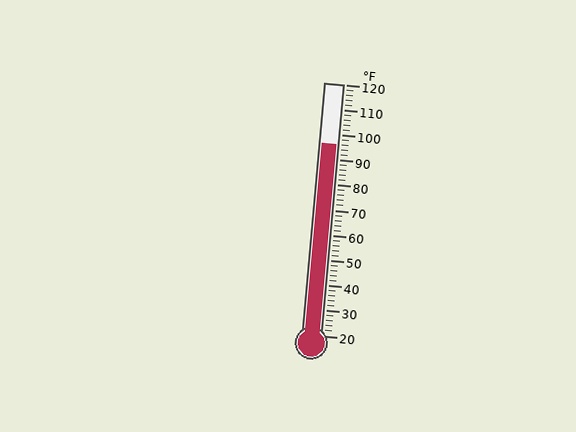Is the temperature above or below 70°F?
The temperature is above 70°F.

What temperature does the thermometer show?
The thermometer shows approximately 96°F.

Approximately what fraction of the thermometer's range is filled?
The thermometer is filled to approximately 75% of its range.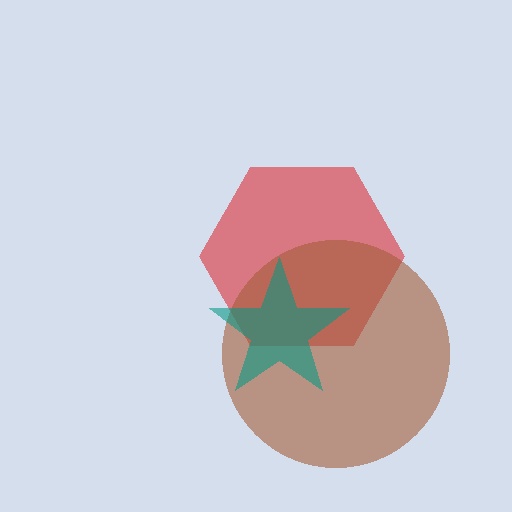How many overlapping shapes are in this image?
There are 3 overlapping shapes in the image.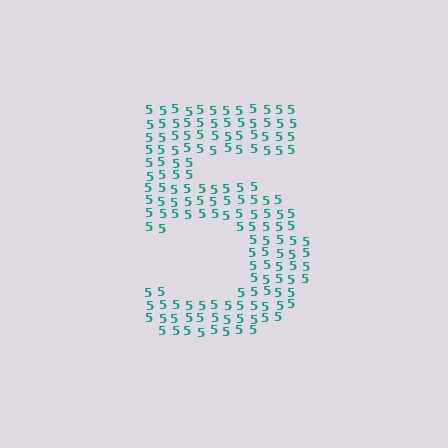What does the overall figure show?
The overall figure shows the digit 5.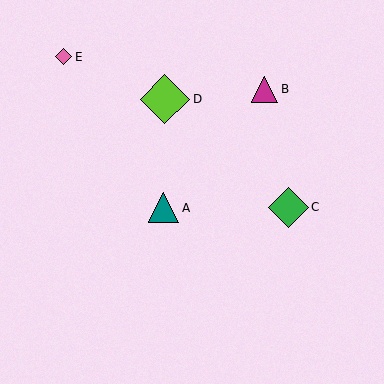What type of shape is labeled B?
Shape B is a magenta triangle.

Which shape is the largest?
The lime diamond (labeled D) is the largest.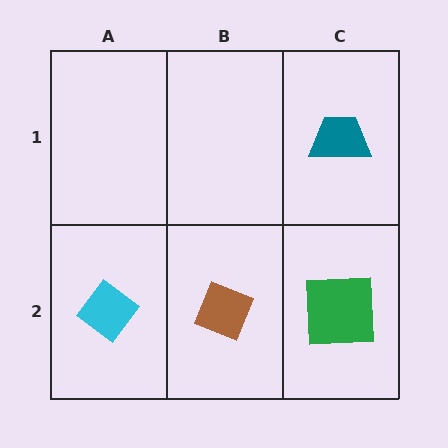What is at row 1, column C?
A teal trapezoid.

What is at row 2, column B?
A brown diamond.